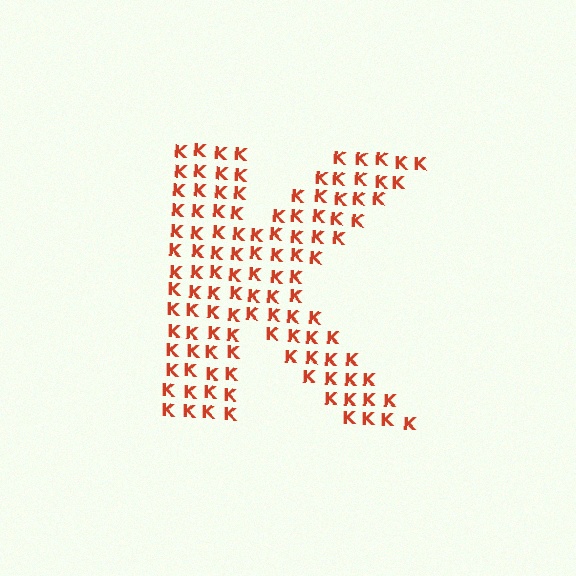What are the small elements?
The small elements are letter K's.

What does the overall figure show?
The overall figure shows the letter K.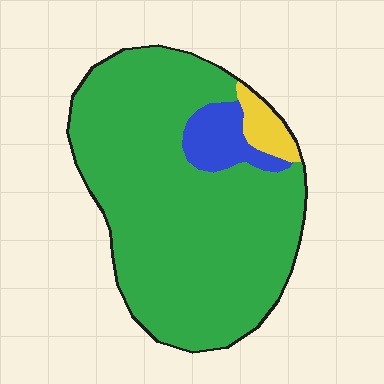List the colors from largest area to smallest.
From largest to smallest: green, blue, yellow.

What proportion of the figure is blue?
Blue covers about 10% of the figure.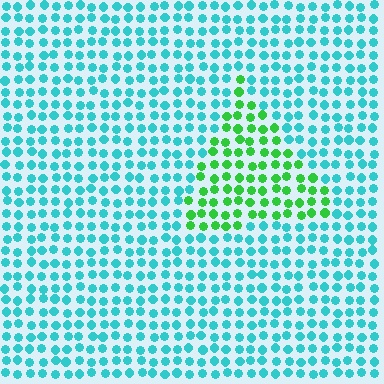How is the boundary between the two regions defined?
The boundary is defined purely by a slight shift in hue (about 55 degrees). Spacing, size, and orientation are identical on both sides.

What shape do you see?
I see a triangle.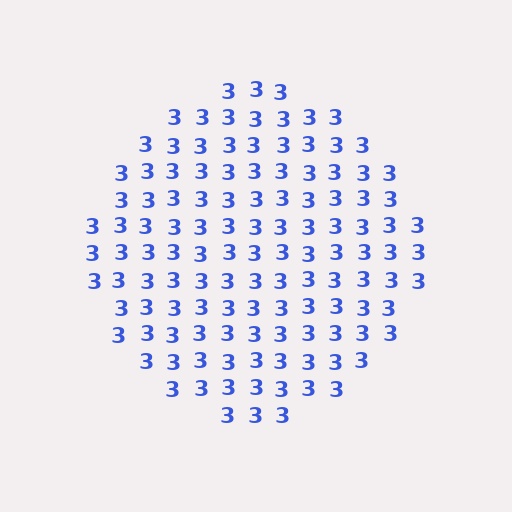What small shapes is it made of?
It is made of small digit 3's.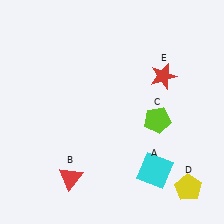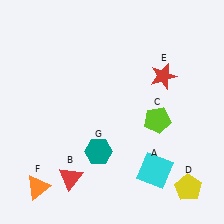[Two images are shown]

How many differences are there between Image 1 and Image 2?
There are 2 differences between the two images.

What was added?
An orange triangle (F), a teal hexagon (G) were added in Image 2.